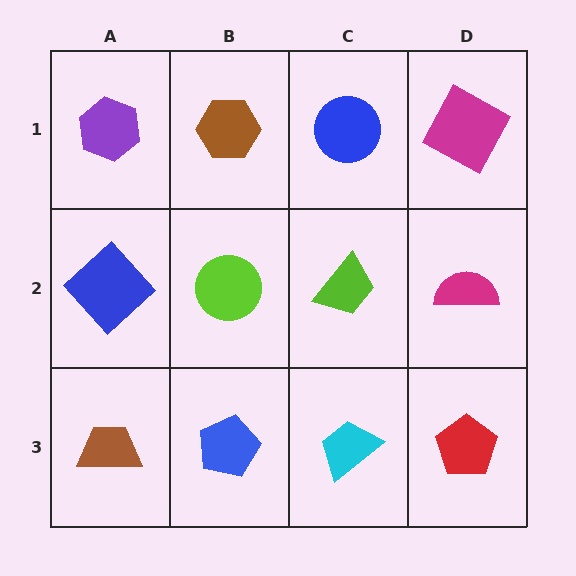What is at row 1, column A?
A purple hexagon.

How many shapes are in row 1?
4 shapes.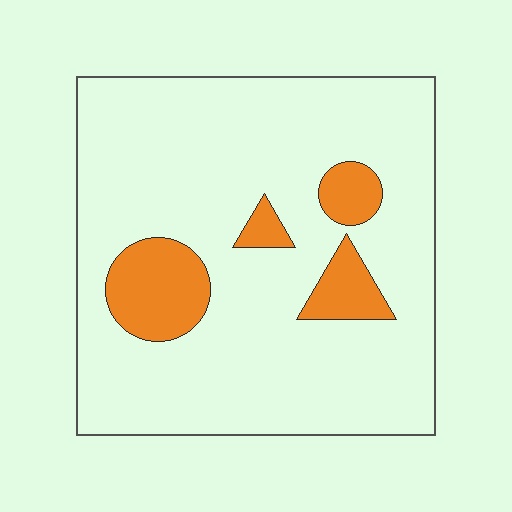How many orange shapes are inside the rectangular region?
4.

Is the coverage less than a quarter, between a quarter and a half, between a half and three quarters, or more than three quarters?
Less than a quarter.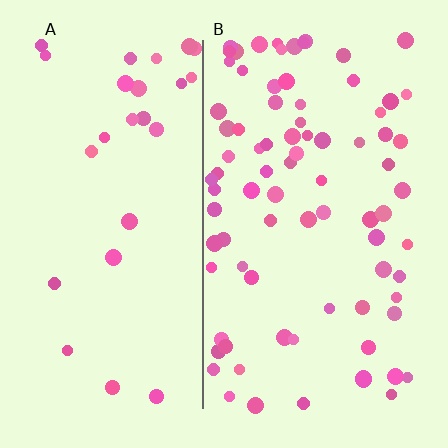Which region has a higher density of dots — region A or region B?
B (the right).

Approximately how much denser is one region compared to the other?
Approximately 3.0× — region B over region A.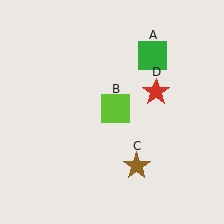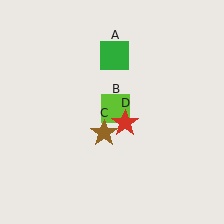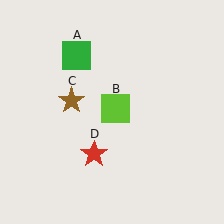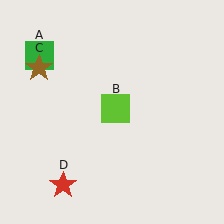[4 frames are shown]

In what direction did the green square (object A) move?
The green square (object A) moved left.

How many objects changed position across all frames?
3 objects changed position: green square (object A), brown star (object C), red star (object D).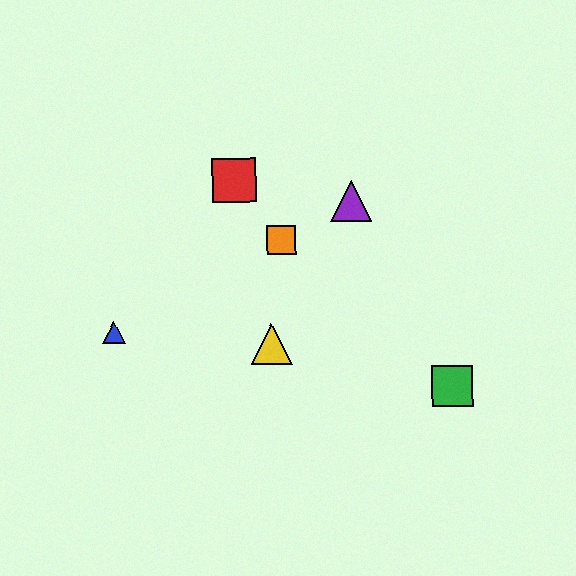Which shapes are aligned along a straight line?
The blue triangle, the purple triangle, the orange square are aligned along a straight line.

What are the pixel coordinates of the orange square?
The orange square is at (282, 240).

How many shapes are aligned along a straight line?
3 shapes (the blue triangle, the purple triangle, the orange square) are aligned along a straight line.